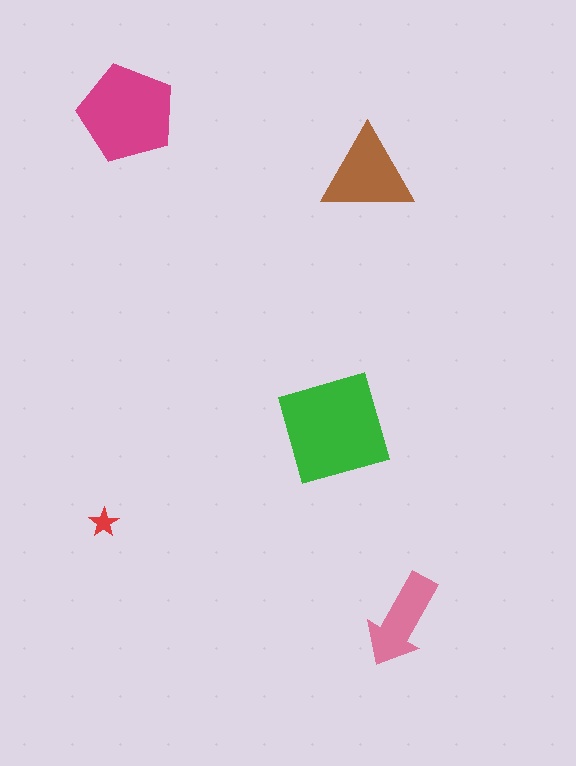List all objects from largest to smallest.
The green diamond, the magenta pentagon, the brown triangle, the pink arrow, the red star.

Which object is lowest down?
The pink arrow is bottommost.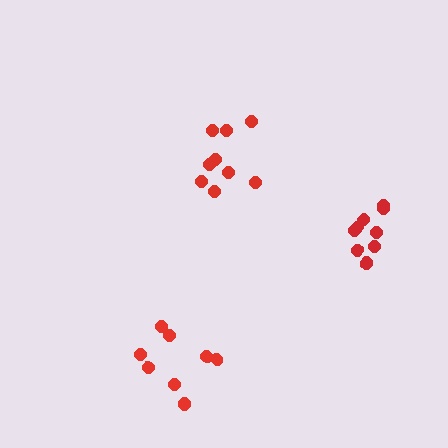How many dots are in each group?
Group 1: 8 dots, Group 2: 9 dots, Group 3: 9 dots (26 total).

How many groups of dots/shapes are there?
There are 3 groups.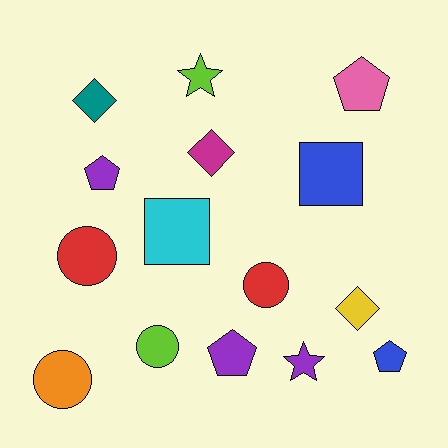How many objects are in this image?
There are 15 objects.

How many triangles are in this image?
There are no triangles.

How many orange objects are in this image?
There is 1 orange object.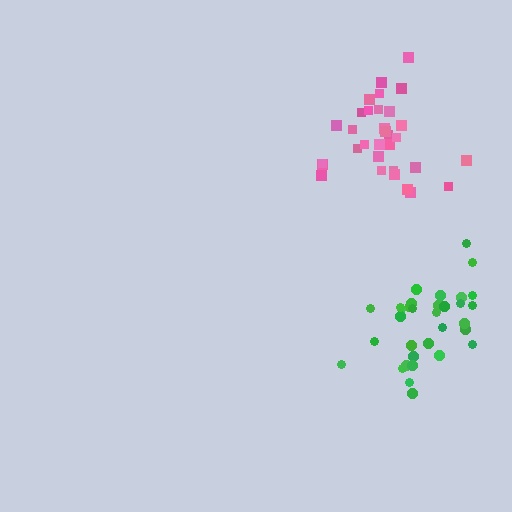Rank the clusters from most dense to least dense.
pink, green.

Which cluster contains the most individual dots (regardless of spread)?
Green (33).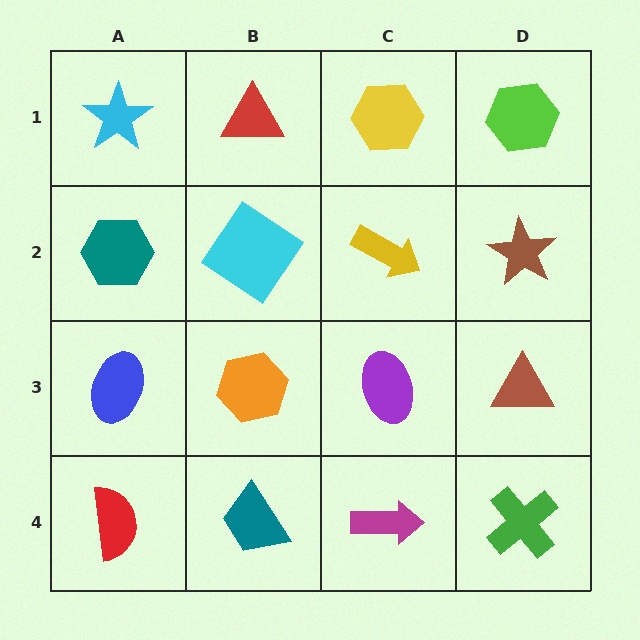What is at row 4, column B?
A teal trapezoid.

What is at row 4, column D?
A green cross.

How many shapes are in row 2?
4 shapes.